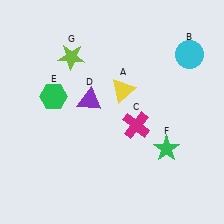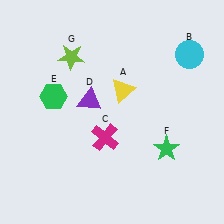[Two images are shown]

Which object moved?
The magenta cross (C) moved left.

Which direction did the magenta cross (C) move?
The magenta cross (C) moved left.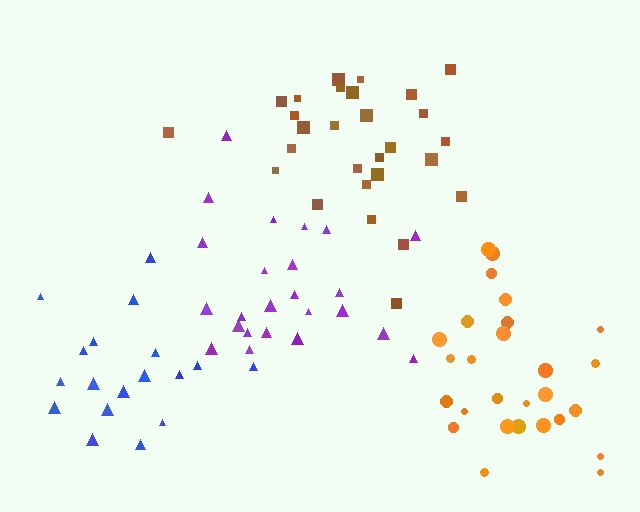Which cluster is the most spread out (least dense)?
Blue.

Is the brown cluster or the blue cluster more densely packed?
Brown.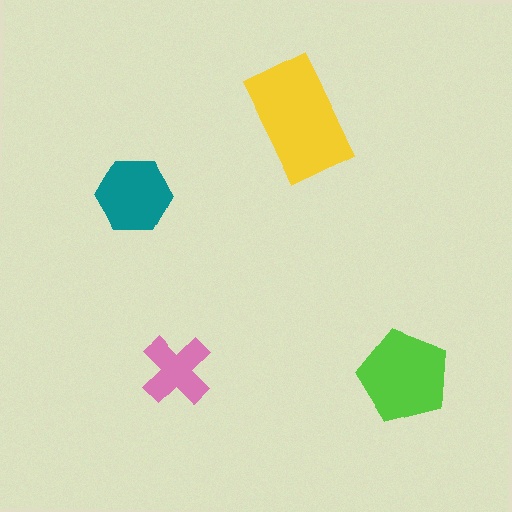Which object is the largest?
The yellow rectangle.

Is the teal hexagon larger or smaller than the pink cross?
Larger.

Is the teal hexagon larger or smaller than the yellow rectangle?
Smaller.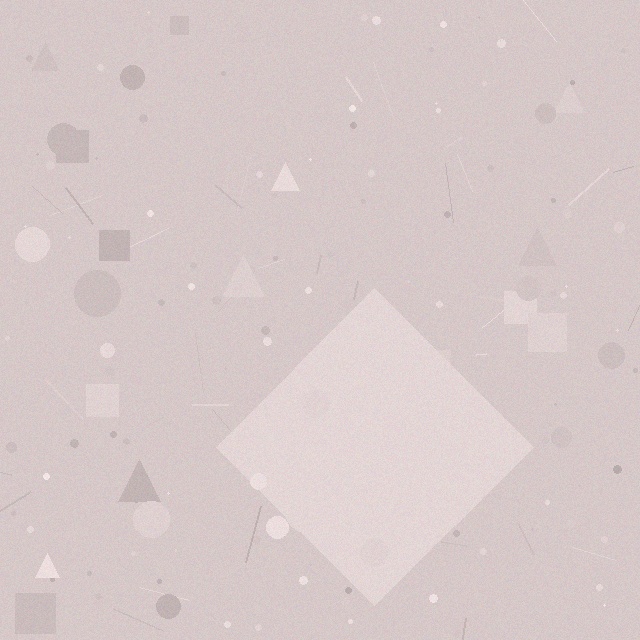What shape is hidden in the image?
A diamond is hidden in the image.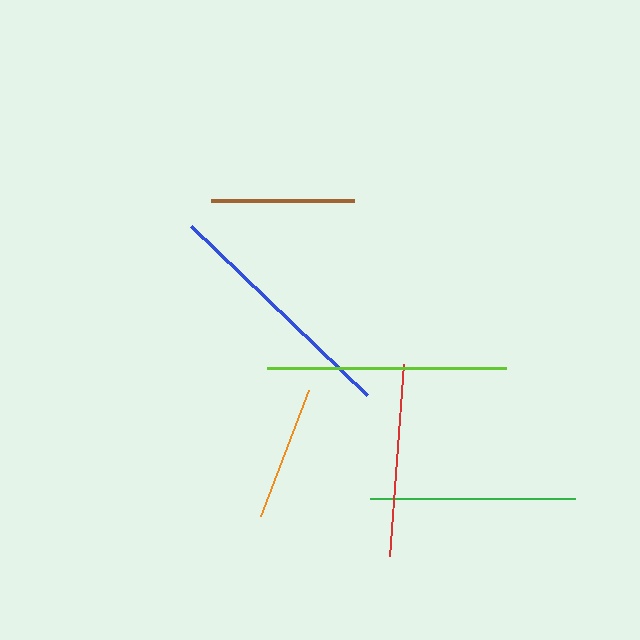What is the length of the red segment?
The red segment is approximately 192 pixels long.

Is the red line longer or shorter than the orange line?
The red line is longer than the orange line.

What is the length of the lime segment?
The lime segment is approximately 238 pixels long.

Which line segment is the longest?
The blue line is the longest at approximately 243 pixels.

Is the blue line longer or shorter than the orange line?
The blue line is longer than the orange line.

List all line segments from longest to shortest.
From longest to shortest: blue, lime, green, red, brown, orange.